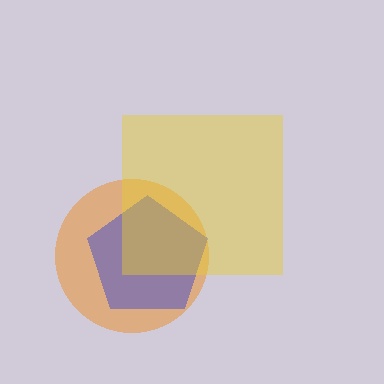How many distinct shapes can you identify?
There are 3 distinct shapes: an orange circle, a blue pentagon, a yellow square.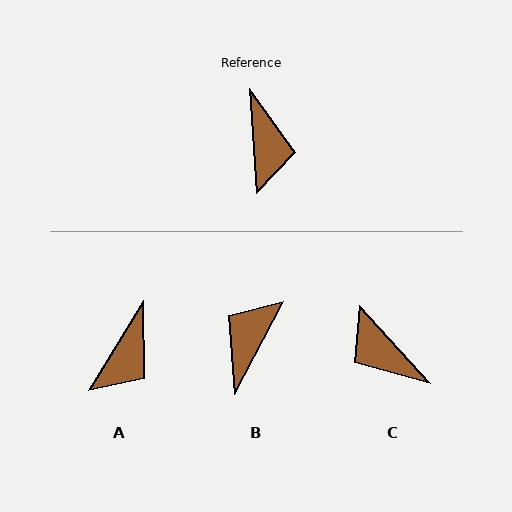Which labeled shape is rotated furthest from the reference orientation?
B, about 149 degrees away.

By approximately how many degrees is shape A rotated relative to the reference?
Approximately 35 degrees clockwise.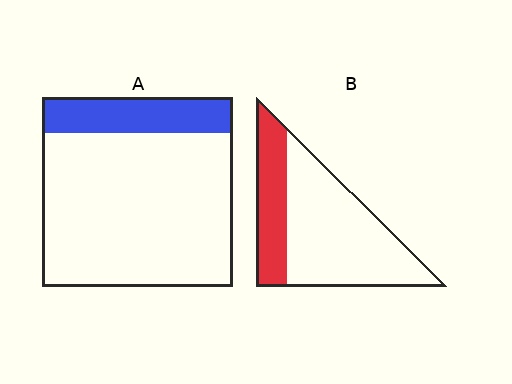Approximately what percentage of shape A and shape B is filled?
A is approximately 20% and B is approximately 30%.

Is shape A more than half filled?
No.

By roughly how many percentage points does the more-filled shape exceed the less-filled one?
By roughly 10 percentage points (B over A).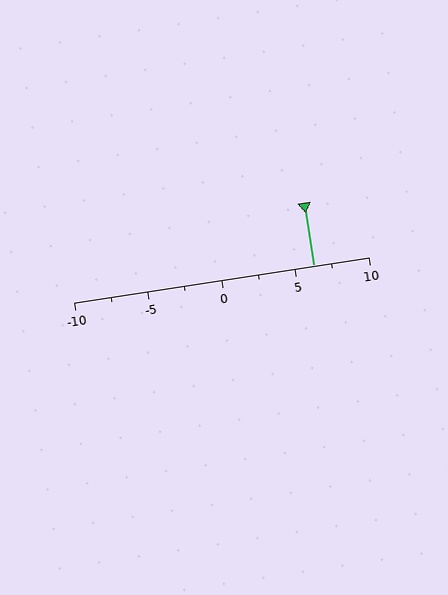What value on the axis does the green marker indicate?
The marker indicates approximately 6.2.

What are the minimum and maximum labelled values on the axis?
The axis runs from -10 to 10.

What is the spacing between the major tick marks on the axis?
The major ticks are spaced 5 apart.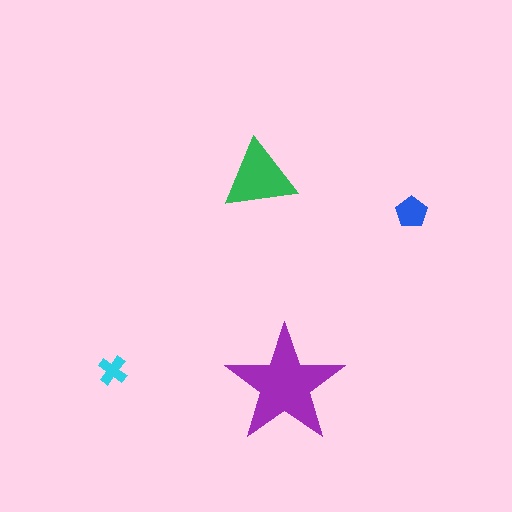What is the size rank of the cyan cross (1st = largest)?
4th.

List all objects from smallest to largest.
The cyan cross, the blue pentagon, the green triangle, the purple star.